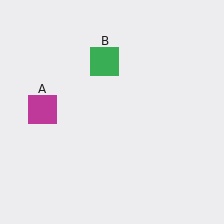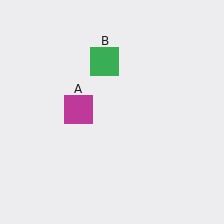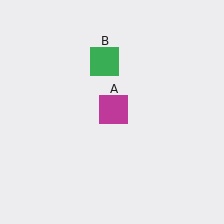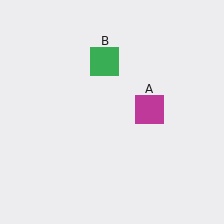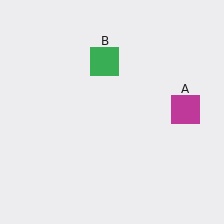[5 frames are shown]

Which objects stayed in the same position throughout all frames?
Green square (object B) remained stationary.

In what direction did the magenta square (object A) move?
The magenta square (object A) moved right.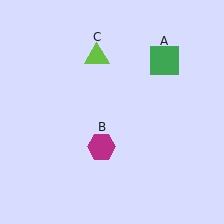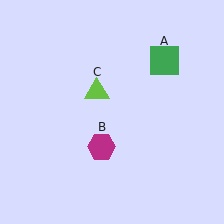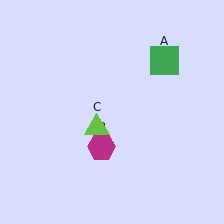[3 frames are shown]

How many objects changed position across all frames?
1 object changed position: lime triangle (object C).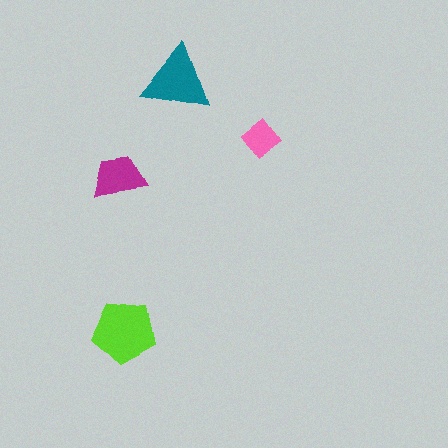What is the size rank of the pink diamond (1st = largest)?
4th.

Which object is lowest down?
The lime pentagon is bottommost.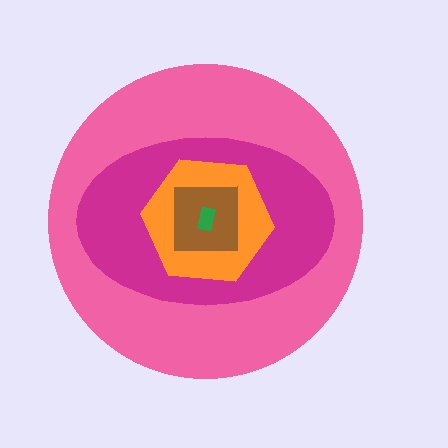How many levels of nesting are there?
5.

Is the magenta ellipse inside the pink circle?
Yes.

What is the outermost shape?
The pink circle.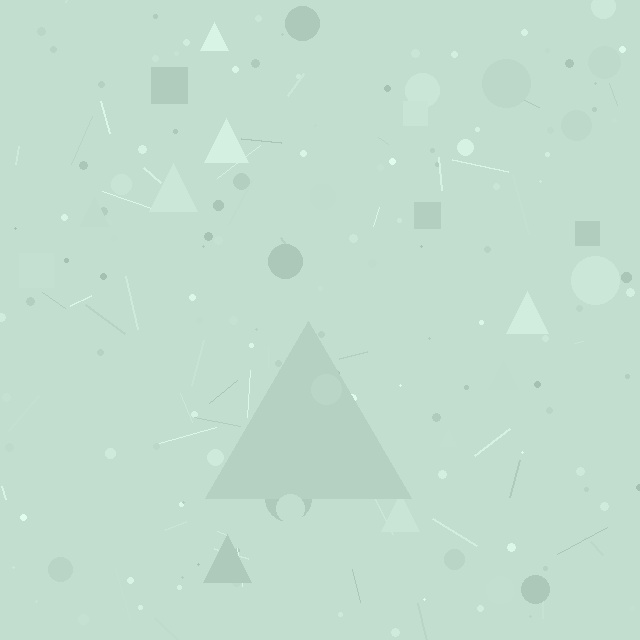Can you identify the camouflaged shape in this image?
The camouflaged shape is a triangle.